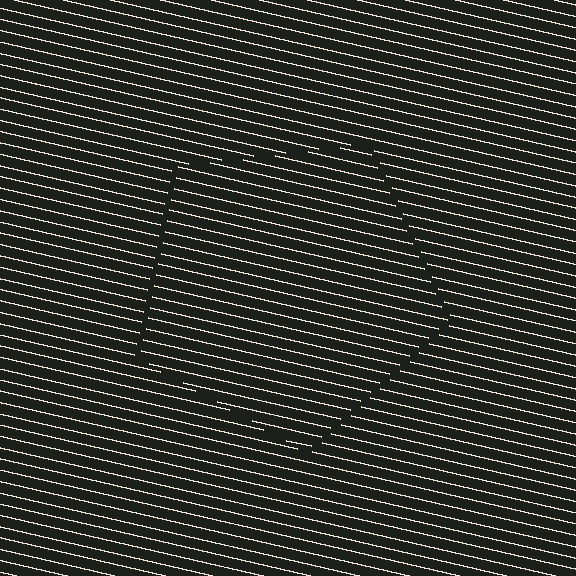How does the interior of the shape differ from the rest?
The interior of the shape contains the same grating, shifted by half a period — the contour is defined by the phase discontinuity where line-ends from the inner and outer gratings abut.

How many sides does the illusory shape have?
5 sides — the line-ends trace a pentagon.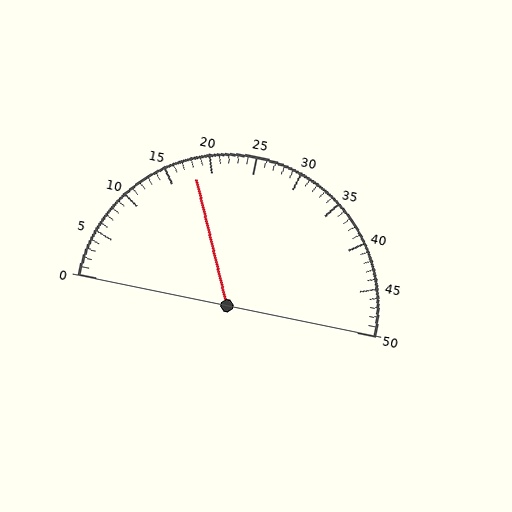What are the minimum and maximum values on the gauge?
The gauge ranges from 0 to 50.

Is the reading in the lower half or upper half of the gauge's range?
The reading is in the lower half of the range (0 to 50).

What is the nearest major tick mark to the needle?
The nearest major tick mark is 20.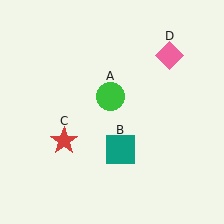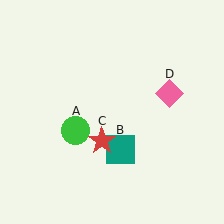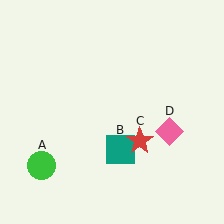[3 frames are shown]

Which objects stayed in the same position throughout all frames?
Teal square (object B) remained stationary.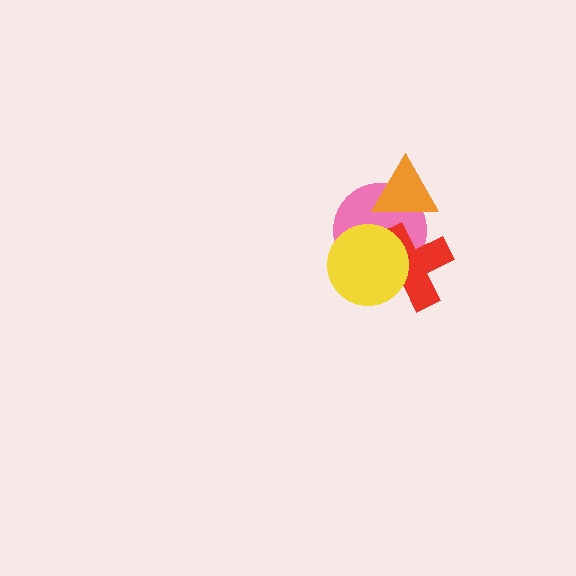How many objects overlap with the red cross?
2 objects overlap with the red cross.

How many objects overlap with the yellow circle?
2 objects overlap with the yellow circle.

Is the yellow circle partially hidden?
No, no other shape covers it.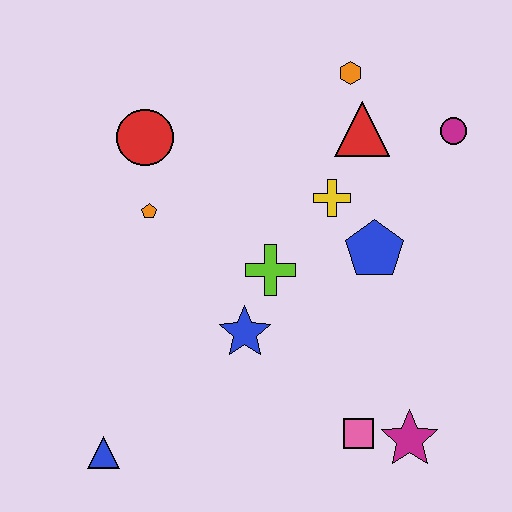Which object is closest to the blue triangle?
The blue star is closest to the blue triangle.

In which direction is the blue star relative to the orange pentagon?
The blue star is below the orange pentagon.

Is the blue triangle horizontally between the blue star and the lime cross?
No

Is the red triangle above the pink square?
Yes